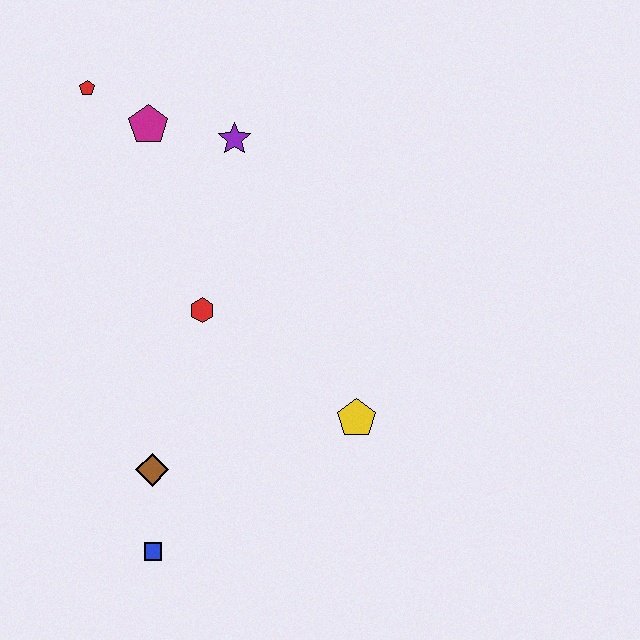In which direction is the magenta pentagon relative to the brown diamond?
The magenta pentagon is above the brown diamond.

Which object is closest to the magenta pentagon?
The red pentagon is closest to the magenta pentagon.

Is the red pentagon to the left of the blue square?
Yes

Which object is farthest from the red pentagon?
The blue square is farthest from the red pentagon.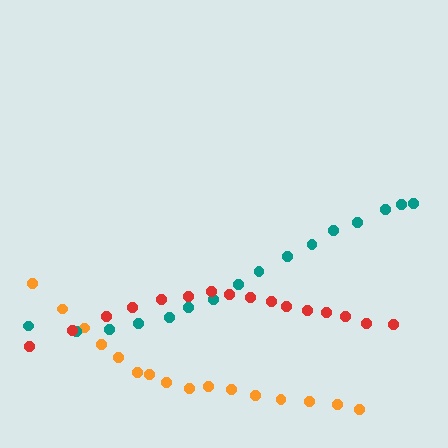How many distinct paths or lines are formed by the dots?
There are 3 distinct paths.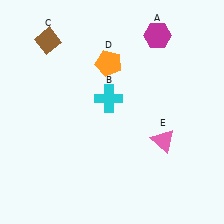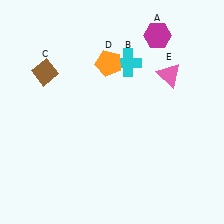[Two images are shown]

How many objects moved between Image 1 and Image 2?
3 objects moved between the two images.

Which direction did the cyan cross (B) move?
The cyan cross (B) moved up.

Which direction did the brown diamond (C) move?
The brown diamond (C) moved down.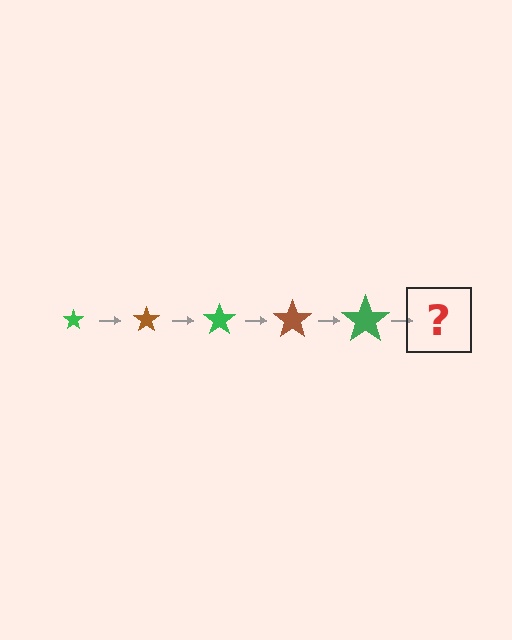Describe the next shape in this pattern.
It should be a brown star, larger than the previous one.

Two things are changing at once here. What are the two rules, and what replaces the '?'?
The two rules are that the star grows larger each step and the color cycles through green and brown. The '?' should be a brown star, larger than the previous one.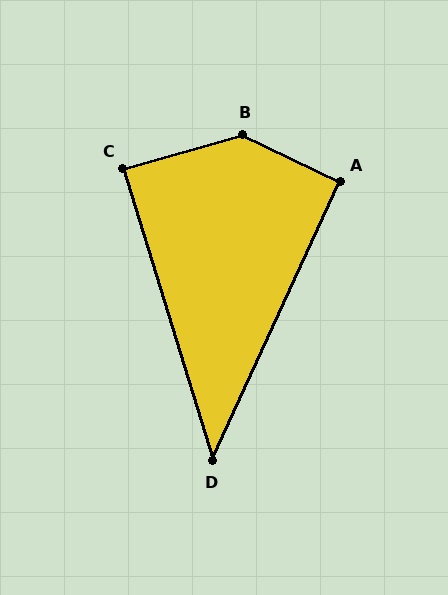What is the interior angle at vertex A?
Approximately 91 degrees (approximately right).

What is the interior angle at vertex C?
Approximately 89 degrees (approximately right).